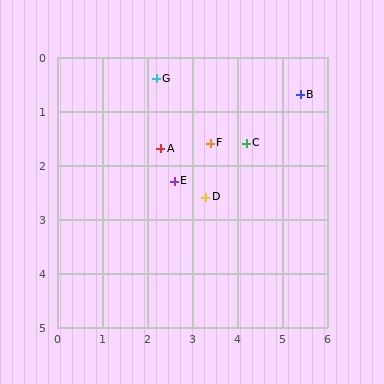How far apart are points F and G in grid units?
Points F and G are about 1.7 grid units apart.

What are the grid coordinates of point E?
Point E is at approximately (2.6, 2.3).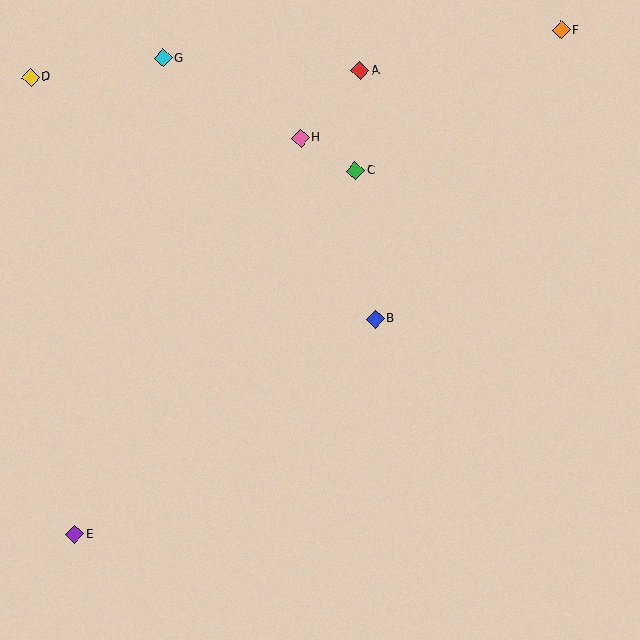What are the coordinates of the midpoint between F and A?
The midpoint between F and A is at (461, 51).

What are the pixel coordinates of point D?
Point D is at (31, 78).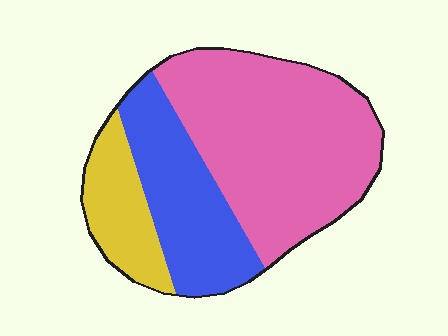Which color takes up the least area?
Yellow, at roughly 15%.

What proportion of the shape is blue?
Blue covers 28% of the shape.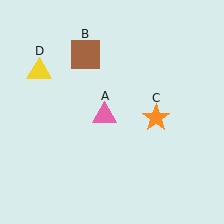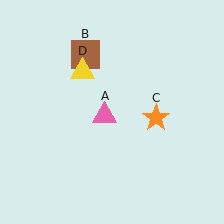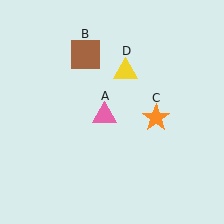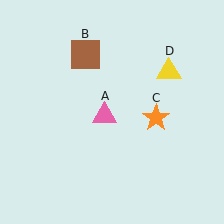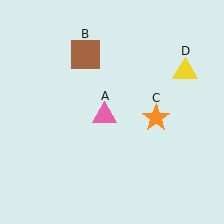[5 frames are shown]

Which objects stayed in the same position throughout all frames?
Pink triangle (object A) and brown square (object B) and orange star (object C) remained stationary.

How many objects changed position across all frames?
1 object changed position: yellow triangle (object D).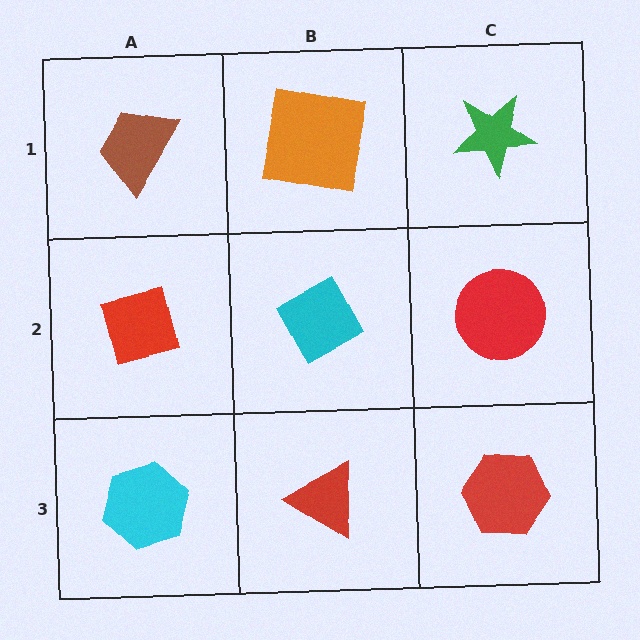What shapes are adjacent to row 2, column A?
A brown trapezoid (row 1, column A), a cyan hexagon (row 3, column A), a cyan diamond (row 2, column B).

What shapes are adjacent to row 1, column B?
A cyan diamond (row 2, column B), a brown trapezoid (row 1, column A), a green star (row 1, column C).